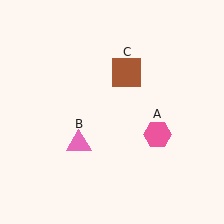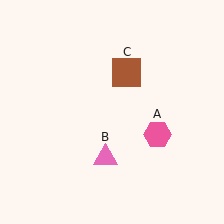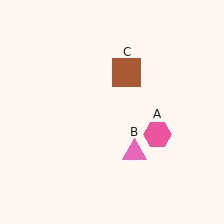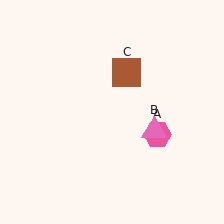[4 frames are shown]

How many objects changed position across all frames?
1 object changed position: pink triangle (object B).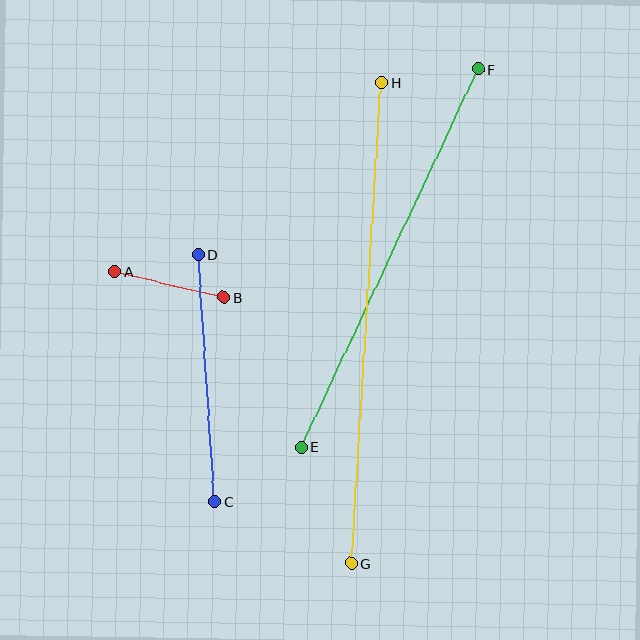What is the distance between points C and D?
The distance is approximately 247 pixels.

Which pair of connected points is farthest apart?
Points G and H are farthest apart.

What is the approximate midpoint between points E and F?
The midpoint is at approximately (390, 258) pixels.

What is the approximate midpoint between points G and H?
The midpoint is at approximately (366, 323) pixels.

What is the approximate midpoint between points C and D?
The midpoint is at approximately (207, 378) pixels.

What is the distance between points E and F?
The distance is approximately 417 pixels.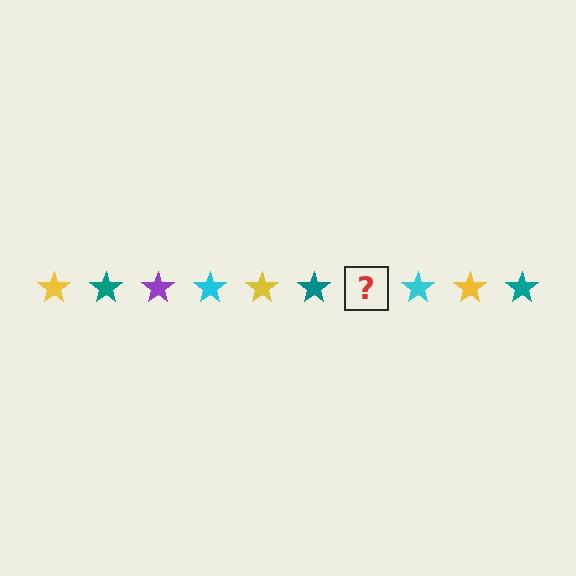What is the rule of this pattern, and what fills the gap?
The rule is that the pattern cycles through yellow, teal, purple, cyan stars. The gap should be filled with a purple star.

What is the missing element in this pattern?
The missing element is a purple star.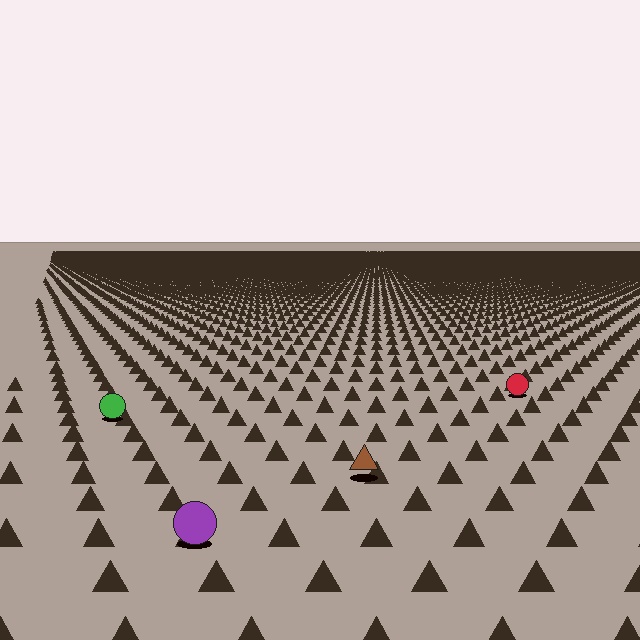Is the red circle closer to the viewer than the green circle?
No. The green circle is closer — you can tell from the texture gradient: the ground texture is coarser near it.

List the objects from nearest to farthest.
From nearest to farthest: the purple circle, the brown triangle, the green circle, the red circle.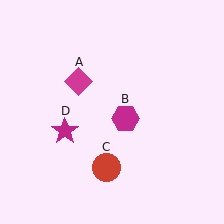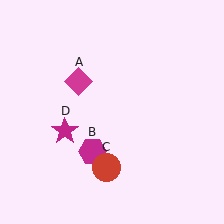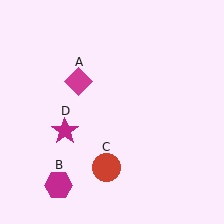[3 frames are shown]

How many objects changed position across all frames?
1 object changed position: magenta hexagon (object B).